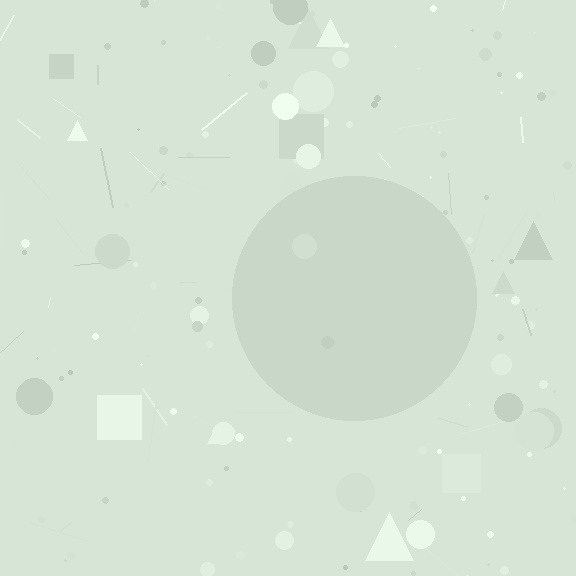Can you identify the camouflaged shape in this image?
The camouflaged shape is a circle.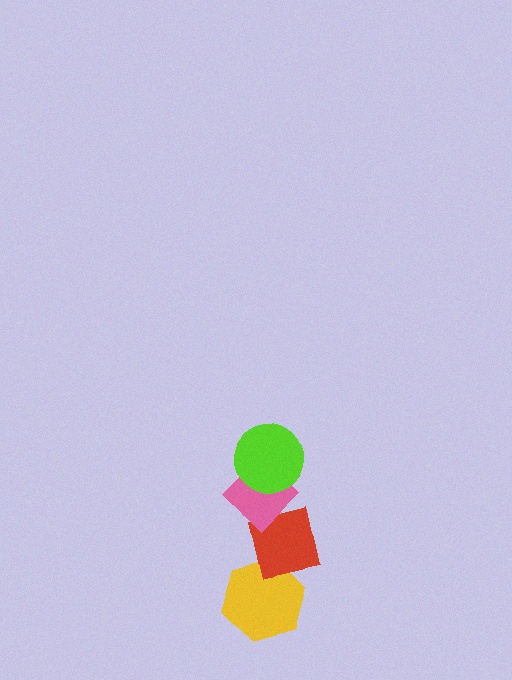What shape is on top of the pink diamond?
The lime circle is on top of the pink diamond.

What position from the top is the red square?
The red square is 3rd from the top.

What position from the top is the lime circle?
The lime circle is 1st from the top.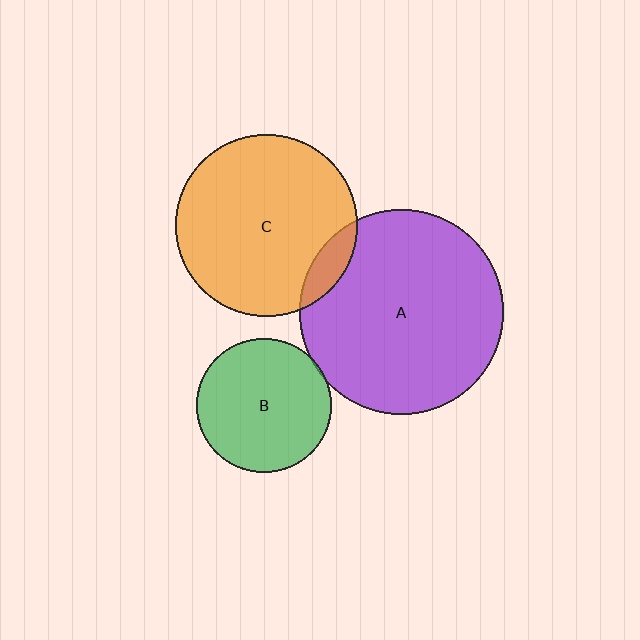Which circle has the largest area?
Circle A (purple).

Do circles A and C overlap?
Yes.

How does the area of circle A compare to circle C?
Approximately 1.3 times.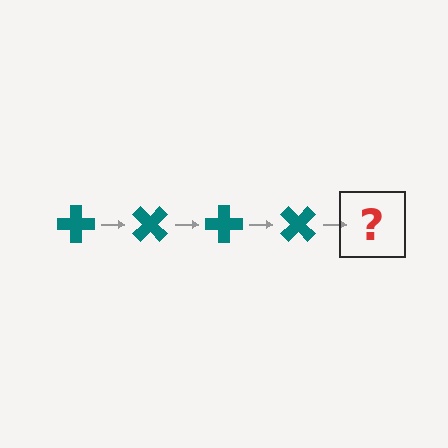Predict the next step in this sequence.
The next step is a teal cross rotated 180 degrees.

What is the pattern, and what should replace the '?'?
The pattern is that the cross rotates 45 degrees each step. The '?' should be a teal cross rotated 180 degrees.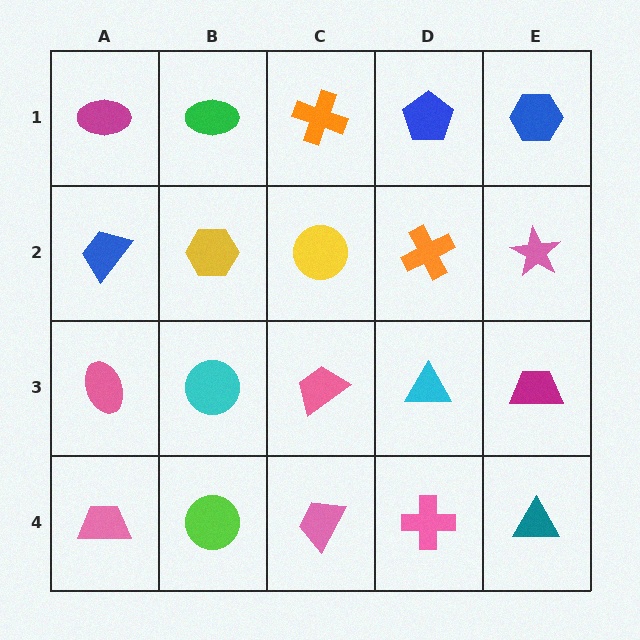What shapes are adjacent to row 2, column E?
A blue hexagon (row 1, column E), a magenta trapezoid (row 3, column E), an orange cross (row 2, column D).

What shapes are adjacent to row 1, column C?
A yellow circle (row 2, column C), a green ellipse (row 1, column B), a blue pentagon (row 1, column D).